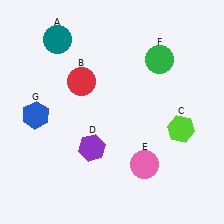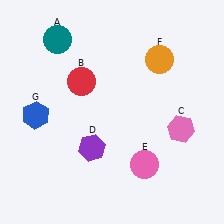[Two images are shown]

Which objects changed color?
C changed from lime to pink. F changed from green to orange.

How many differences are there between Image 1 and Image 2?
There are 2 differences between the two images.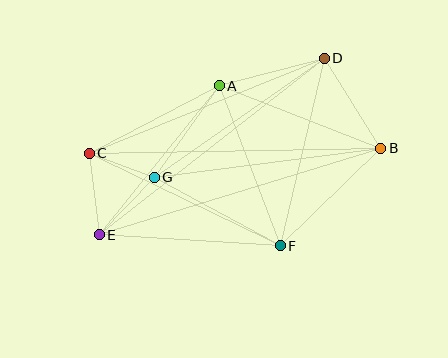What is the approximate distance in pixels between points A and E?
The distance between A and E is approximately 191 pixels.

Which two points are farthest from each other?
Points B and E are farthest from each other.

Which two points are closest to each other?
Points C and G are closest to each other.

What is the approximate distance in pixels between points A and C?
The distance between A and C is approximately 147 pixels.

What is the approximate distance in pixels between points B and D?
The distance between B and D is approximately 106 pixels.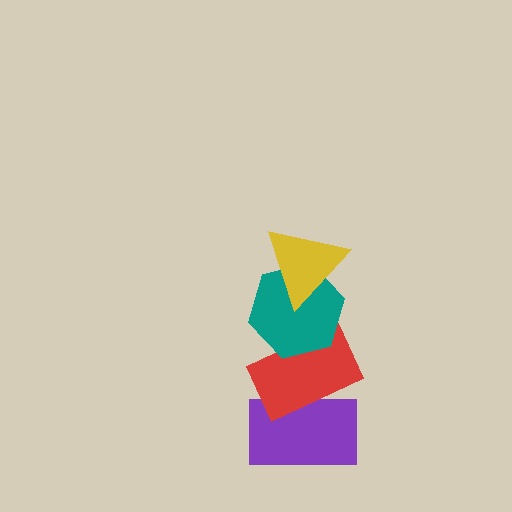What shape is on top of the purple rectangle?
The red rectangle is on top of the purple rectangle.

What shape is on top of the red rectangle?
The teal hexagon is on top of the red rectangle.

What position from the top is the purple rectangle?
The purple rectangle is 4th from the top.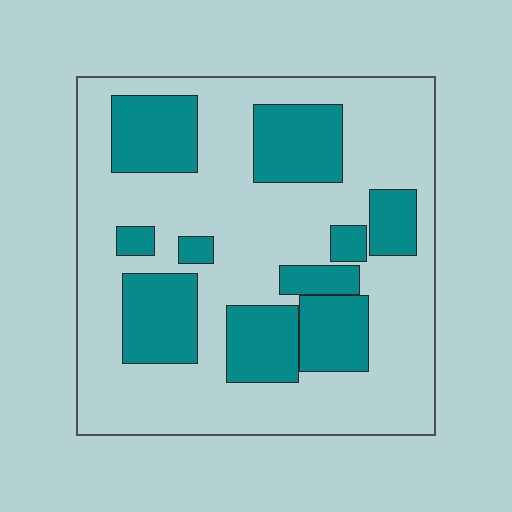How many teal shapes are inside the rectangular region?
10.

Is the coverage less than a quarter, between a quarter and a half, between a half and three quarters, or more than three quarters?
Between a quarter and a half.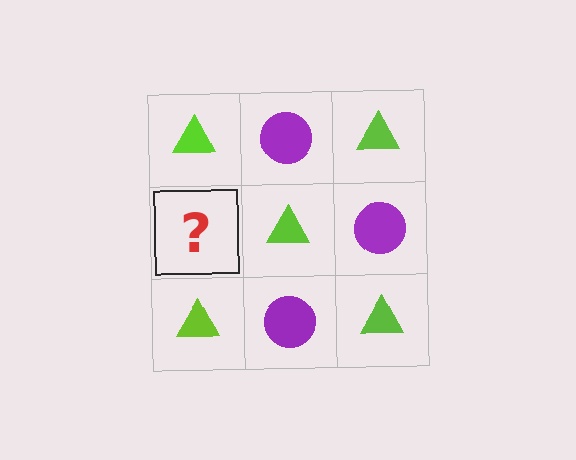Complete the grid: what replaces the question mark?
The question mark should be replaced with a purple circle.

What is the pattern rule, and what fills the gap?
The rule is that it alternates lime triangle and purple circle in a checkerboard pattern. The gap should be filled with a purple circle.